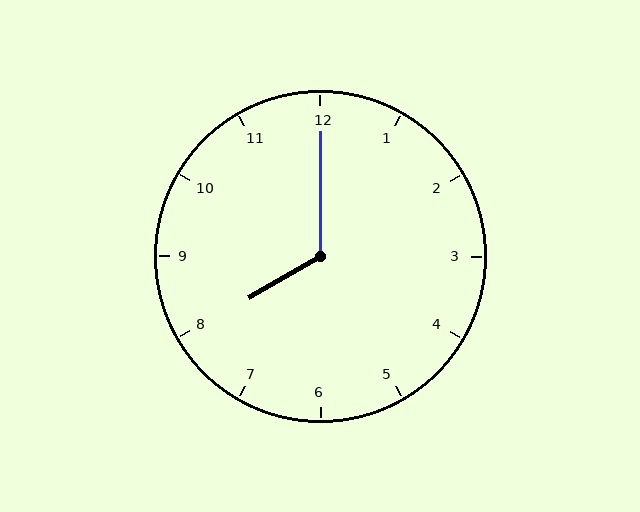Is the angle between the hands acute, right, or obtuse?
It is obtuse.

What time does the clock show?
8:00.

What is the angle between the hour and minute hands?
Approximately 120 degrees.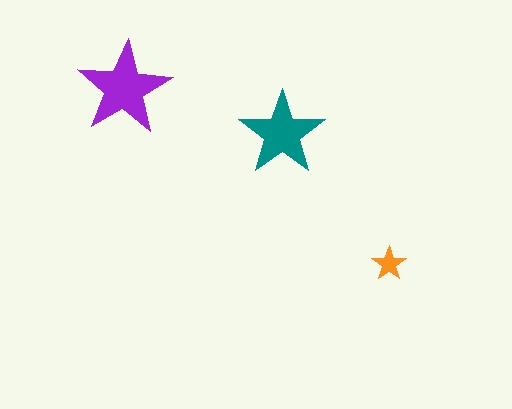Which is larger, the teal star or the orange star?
The teal one.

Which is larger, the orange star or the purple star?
The purple one.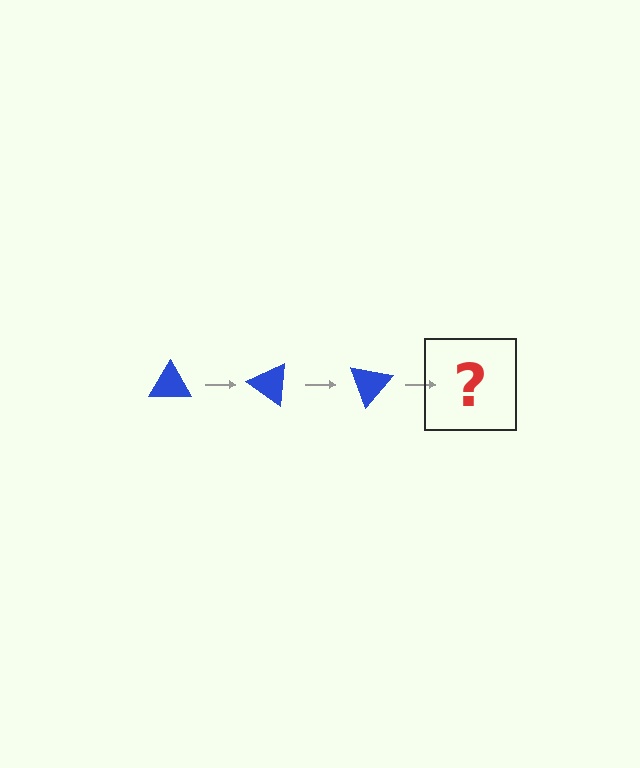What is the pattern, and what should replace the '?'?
The pattern is that the triangle rotates 35 degrees each step. The '?' should be a blue triangle rotated 105 degrees.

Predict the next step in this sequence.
The next step is a blue triangle rotated 105 degrees.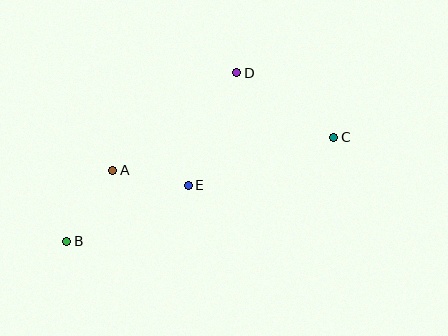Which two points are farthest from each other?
Points B and C are farthest from each other.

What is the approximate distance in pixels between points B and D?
The distance between B and D is approximately 239 pixels.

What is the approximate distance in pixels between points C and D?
The distance between C and D is approximately 116 pixels.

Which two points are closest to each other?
Points A and E are closest to each other.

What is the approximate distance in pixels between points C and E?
The distance between C and E is approximately 153 pixels.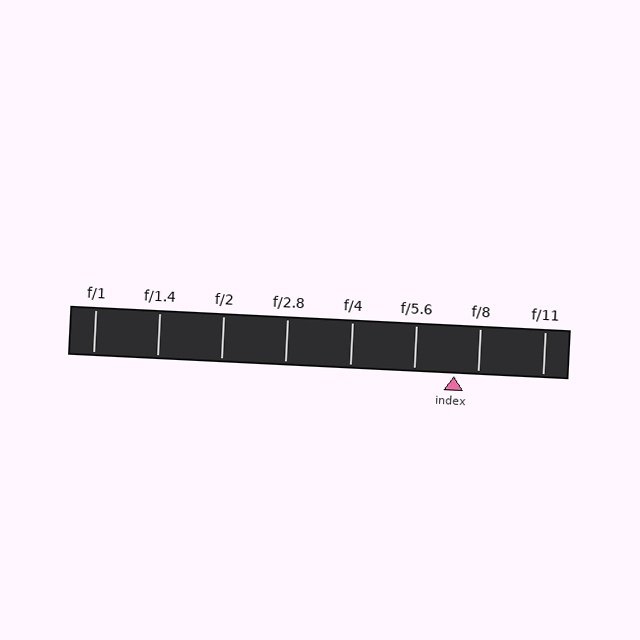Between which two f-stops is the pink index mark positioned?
The index mark is between f/5.6 and f/8.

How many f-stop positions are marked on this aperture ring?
There are 8 f-stop positions marked.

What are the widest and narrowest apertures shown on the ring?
The widest aperture shown is f/1 and the narrowest is f/11.